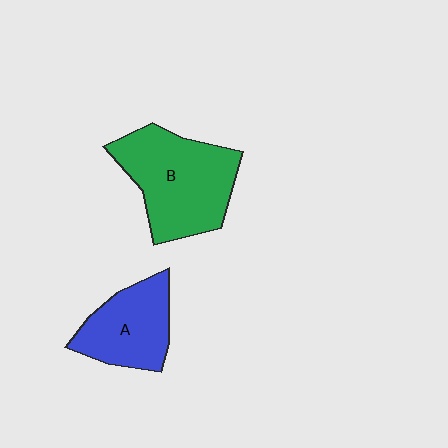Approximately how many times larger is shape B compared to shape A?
Approximately 1.5 times.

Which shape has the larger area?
Shape B (green).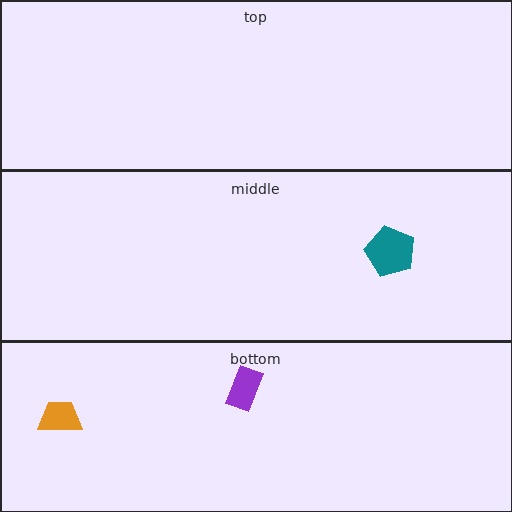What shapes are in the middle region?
The teal pentagon.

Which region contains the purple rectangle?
The bottom region.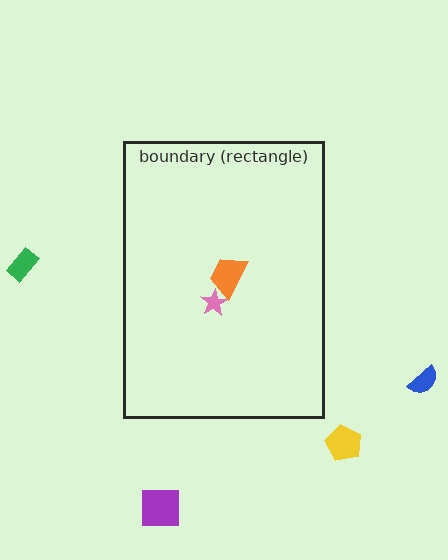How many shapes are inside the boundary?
2 inside, 4 outside.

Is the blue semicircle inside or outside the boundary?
Outside.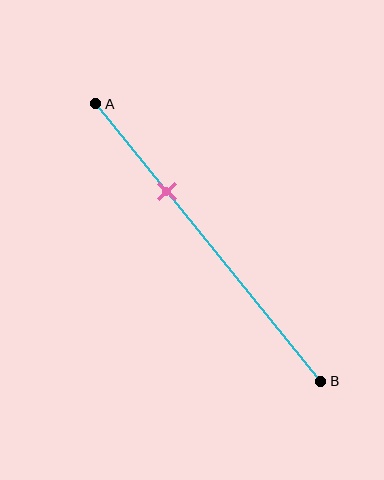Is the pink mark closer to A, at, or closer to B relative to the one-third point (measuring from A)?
The pink mark is approximately at the one-third point of segment AB.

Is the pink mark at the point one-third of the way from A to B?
Yes, the mark is approximately at the one-third point.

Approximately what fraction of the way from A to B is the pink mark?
The pink mark is approximately 30% of the way from A to B.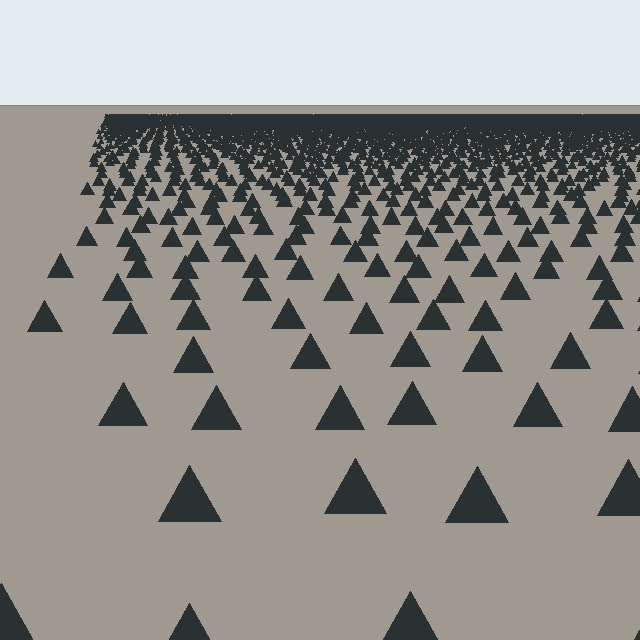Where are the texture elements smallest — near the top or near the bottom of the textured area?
Near the top.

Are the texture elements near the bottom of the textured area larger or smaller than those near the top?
Larger. Near the bottom, elements are closer to the viewer and appear at a bigger on-screen size.